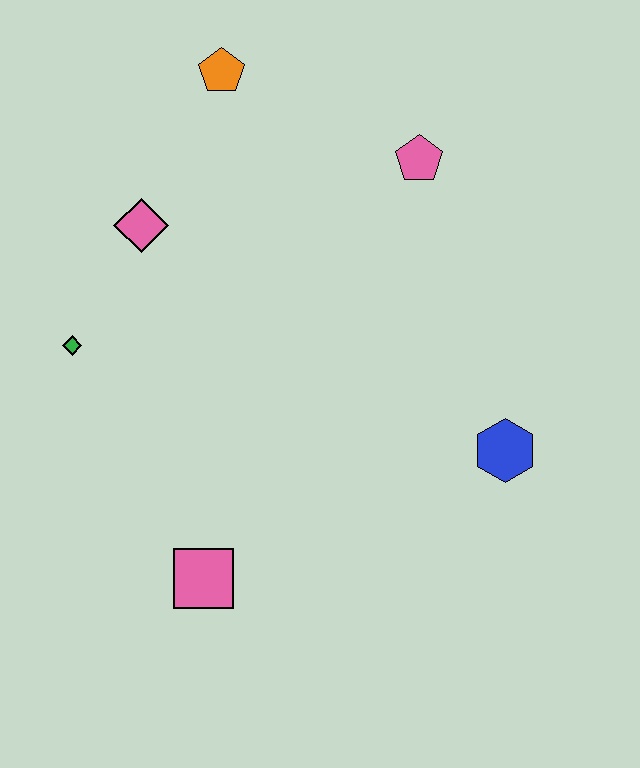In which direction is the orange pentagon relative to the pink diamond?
The orange pentagon is above the pink diamond.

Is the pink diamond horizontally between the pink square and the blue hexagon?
No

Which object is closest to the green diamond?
The pink diamond is closest to the green diamond.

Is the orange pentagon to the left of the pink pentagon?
Yes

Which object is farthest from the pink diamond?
The blue hexagon is farthest from the pink diamond.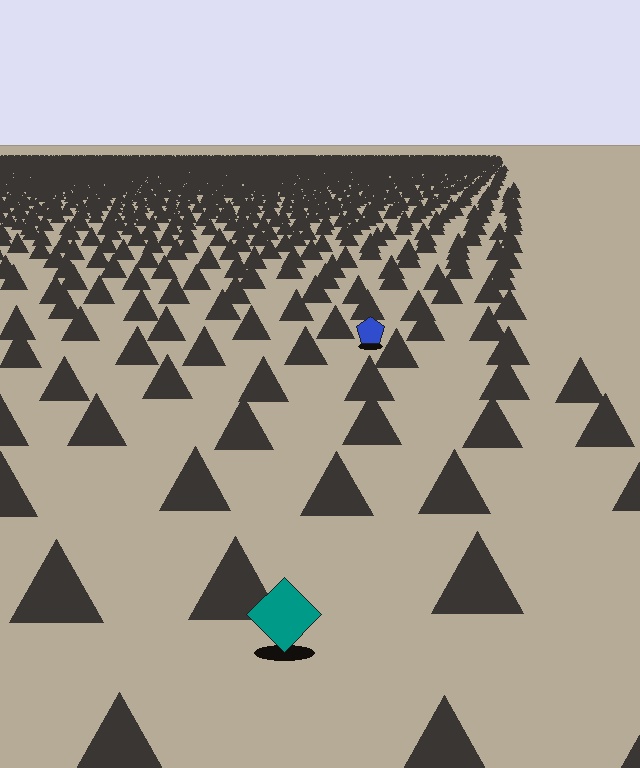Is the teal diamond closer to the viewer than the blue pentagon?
Yes. The teal diamond is closer — you can tell from the texture gradient: the ground texture is coarser near it.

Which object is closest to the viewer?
The teal diamond is closest. The texture marks near it are larger and more spread out.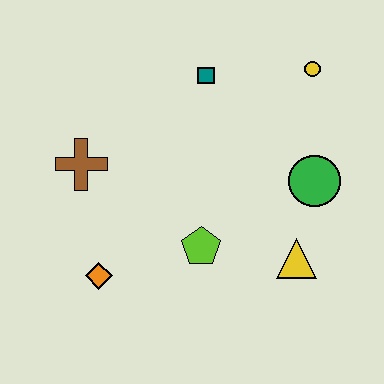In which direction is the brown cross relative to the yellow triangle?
The brown cross is to the left of the yellow triangle.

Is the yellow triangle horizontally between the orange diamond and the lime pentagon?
No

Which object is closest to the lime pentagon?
The yellow triangle is closest to the lime pentagon.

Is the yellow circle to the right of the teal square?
Yes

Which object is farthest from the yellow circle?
The orange diamond is farthest from the yellow circle.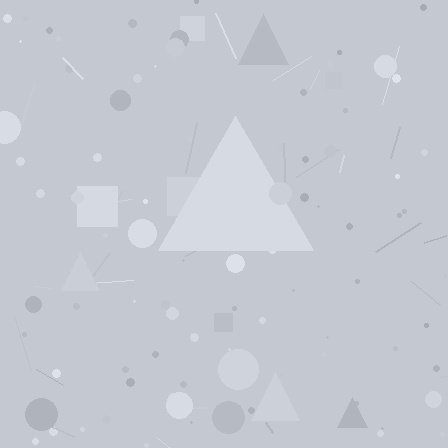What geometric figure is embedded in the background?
A triangle is embedded in the background.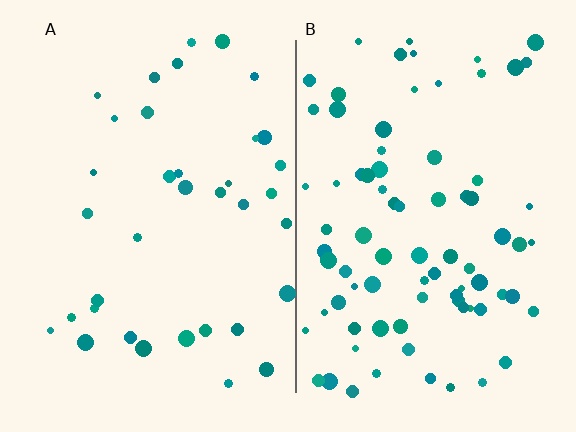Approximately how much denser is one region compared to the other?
Approximately 2.3× — region B over region A.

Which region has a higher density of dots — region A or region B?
B (the right).